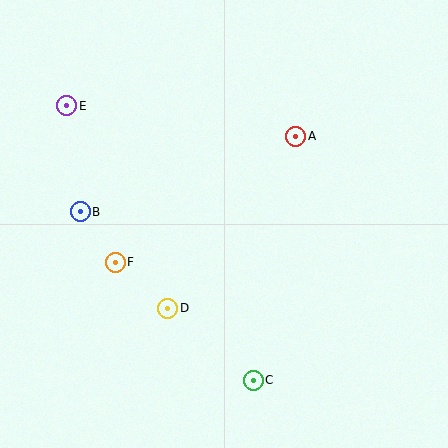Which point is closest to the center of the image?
Point D at (168, 308) is closest to the center.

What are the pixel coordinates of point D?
Point D is at (168, 308).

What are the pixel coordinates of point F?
Point F is at (115, 262).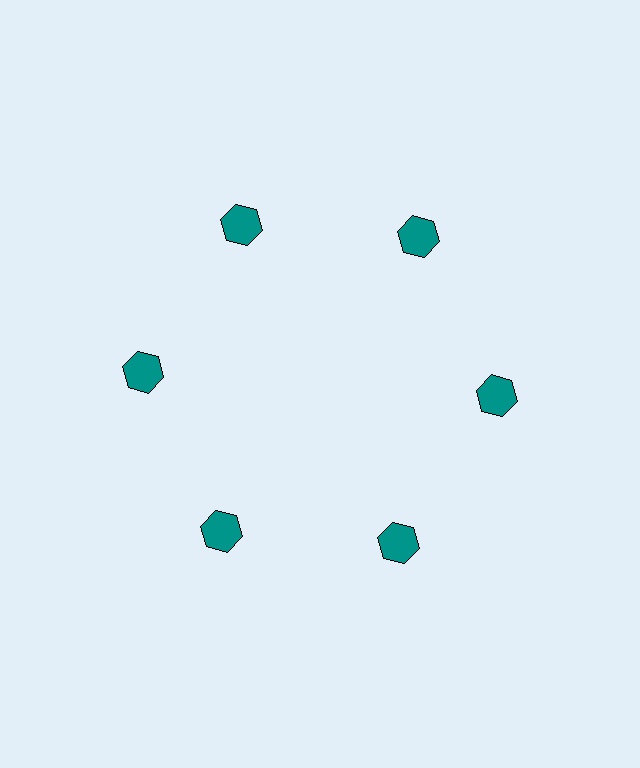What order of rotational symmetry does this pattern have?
This pattern has 6-fold rotational symmetry.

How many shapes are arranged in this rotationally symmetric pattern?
There are 6 shapes, arranged in 6 groups of 1.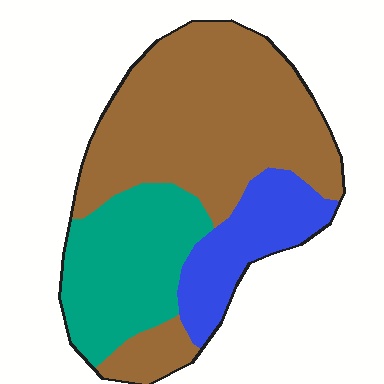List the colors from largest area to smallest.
From largest to smallest: brown, teal, blue.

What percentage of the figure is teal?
Teal takes up between a quarter and a half of the figure.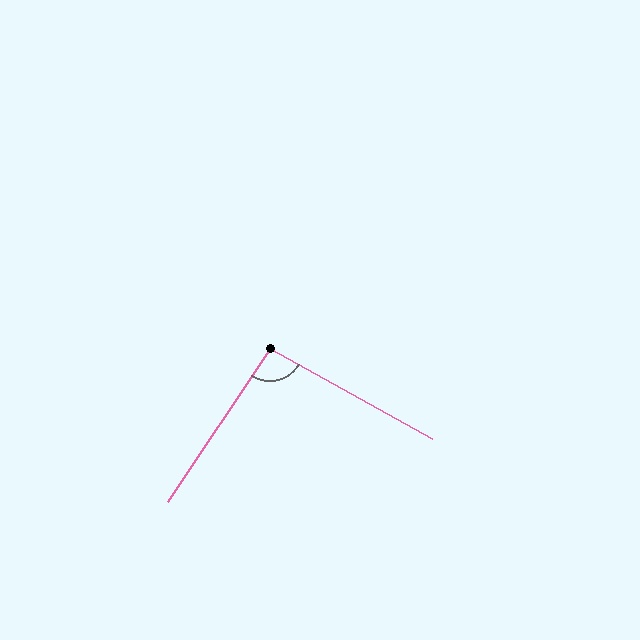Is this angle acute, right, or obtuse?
It is approximately a right angle.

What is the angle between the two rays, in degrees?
Approximately 95 degrees.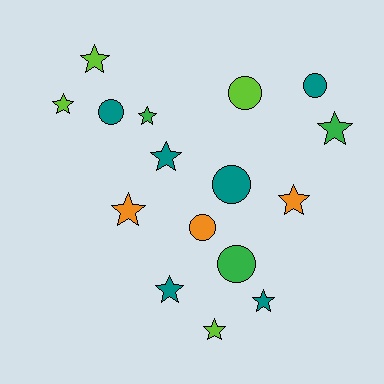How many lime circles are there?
There is 1 lime circle.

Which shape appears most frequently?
Star, with 10 objects.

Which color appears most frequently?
Teal, with 6 objects.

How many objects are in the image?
There are 16 objects.